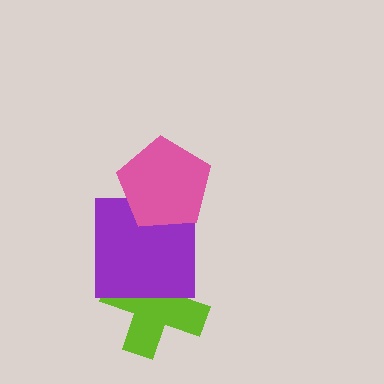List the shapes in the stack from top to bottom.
From top to bottom: the pink pentagon, the purple square, the lime cross.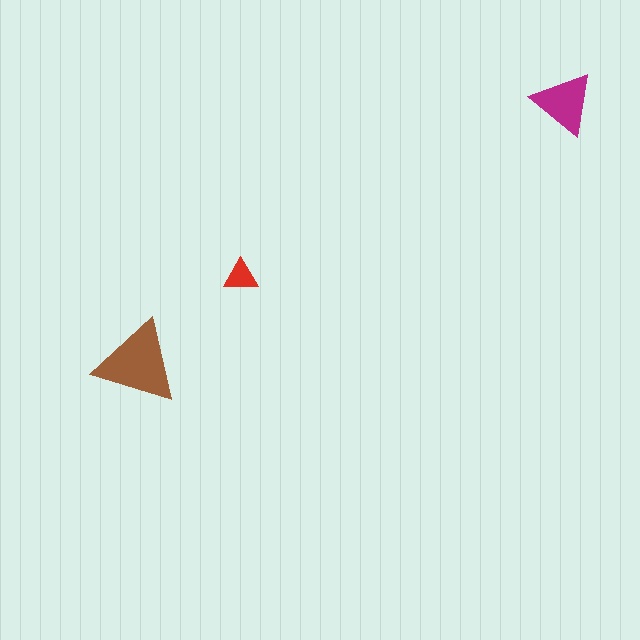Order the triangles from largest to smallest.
the brown one, the magenta one, the red one.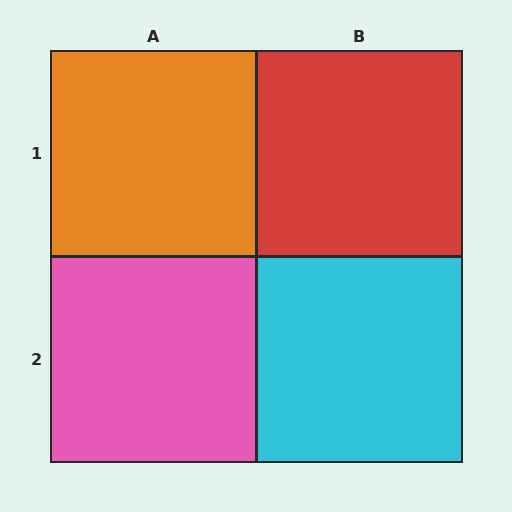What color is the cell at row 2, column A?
Pink.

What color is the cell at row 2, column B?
Cyan.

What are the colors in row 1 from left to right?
Orange, red.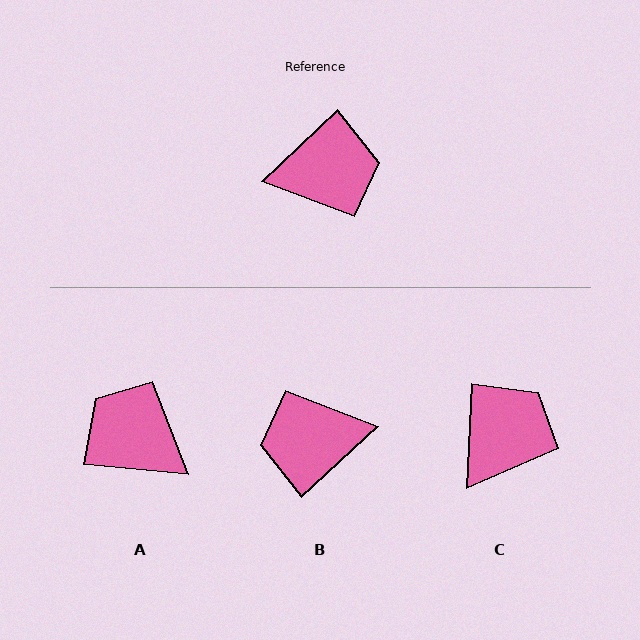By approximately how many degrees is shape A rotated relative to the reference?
Approximately 132 degrees counter-clockwise.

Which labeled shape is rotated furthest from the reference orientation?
B, about 180 degrees away.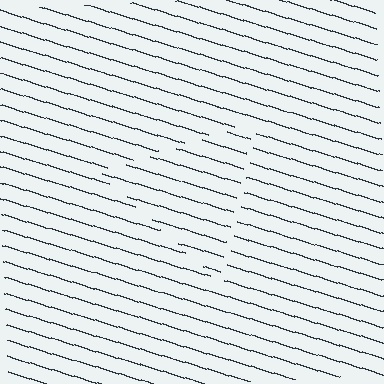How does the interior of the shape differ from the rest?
The interior of the shape contains the same grating, shifted by half a period — the contour is defined by the phase discontinuity where line-ends from the inner and outer gratings abut.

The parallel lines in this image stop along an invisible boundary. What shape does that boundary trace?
An illusory triangle. The interior of the shape contains the same grating, shifted by half a period — the contour is defined by the phase discontinuity where line-ends from the inner and outer gratings abut.